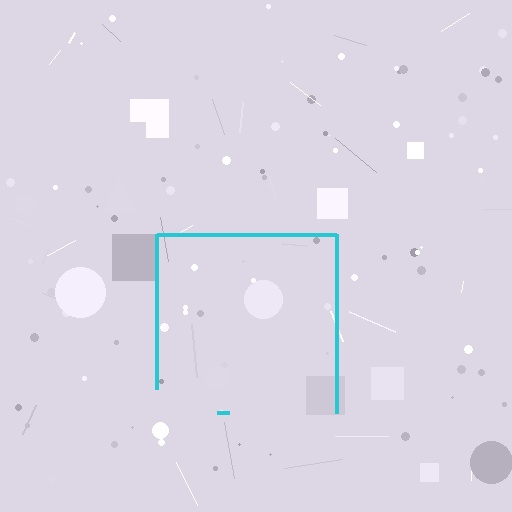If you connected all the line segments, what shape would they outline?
They would outline a square.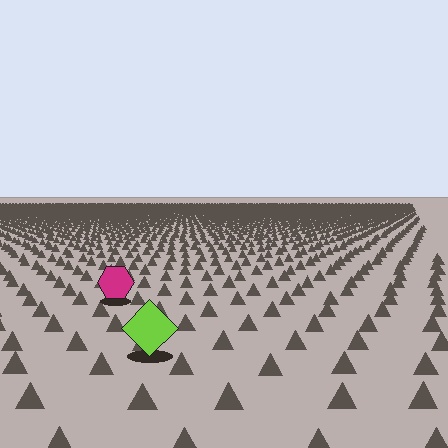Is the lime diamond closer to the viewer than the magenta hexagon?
Yes. The lime diamond is closer — you can tell from the texture gradient: the ground texture is coarser near it.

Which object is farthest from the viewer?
The magenta hexagon is farthest from the viewer. It appears smaller and the ground texture around it is denser.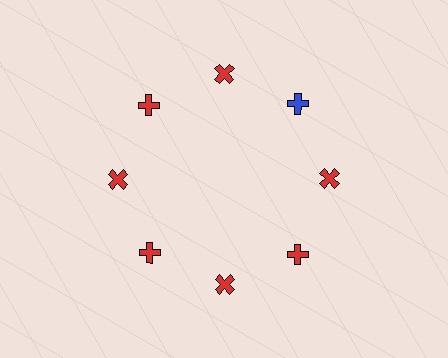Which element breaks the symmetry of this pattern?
The blue cross at roughly the 2 o'clock position breaks the symmetry. All other shapes are red crosses.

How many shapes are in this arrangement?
There are 8 shapes arranged in a ring pattern.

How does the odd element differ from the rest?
It has a different color: blue instead of red.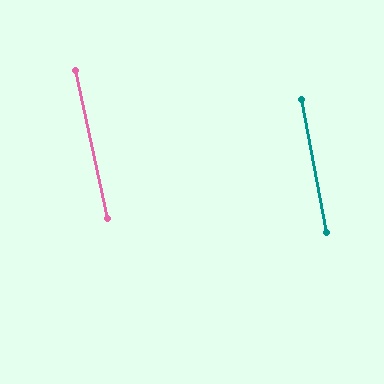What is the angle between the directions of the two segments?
Approximately 1 degree.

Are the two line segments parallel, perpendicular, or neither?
Parallel — their directions differ by only 1.4°.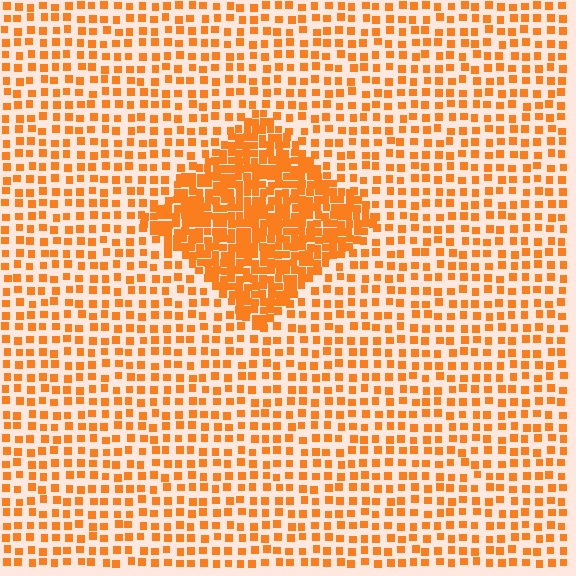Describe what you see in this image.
The image contains small orange elements arranged at two different densities. A diamond-shaped region is visible where the elements are more densely packed than the surrounding area.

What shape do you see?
I see a diamond.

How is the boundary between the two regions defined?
The boundary is defined by a change in element density (approximately 2.5x ratio). All elements are the same color, size, and shape.